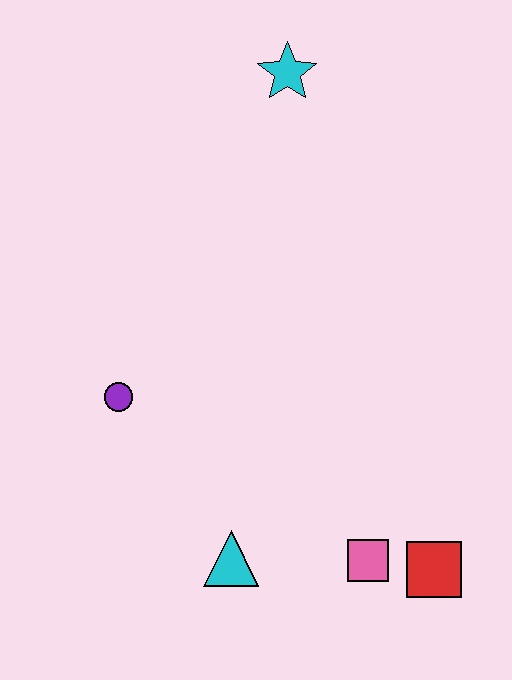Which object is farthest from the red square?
The cyan star is farthest from the red square.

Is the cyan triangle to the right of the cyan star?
No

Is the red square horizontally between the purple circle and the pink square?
No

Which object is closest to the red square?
The pink square is closest to the red square.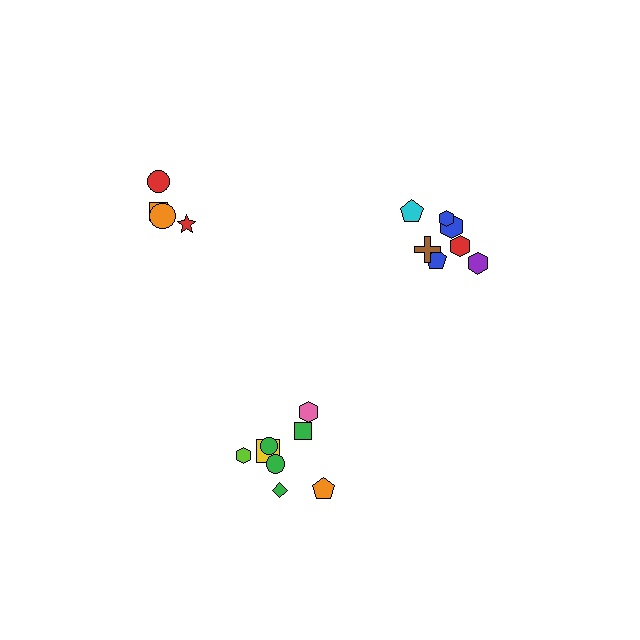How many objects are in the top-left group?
There are 4 objects.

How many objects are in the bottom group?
There are 8 objects.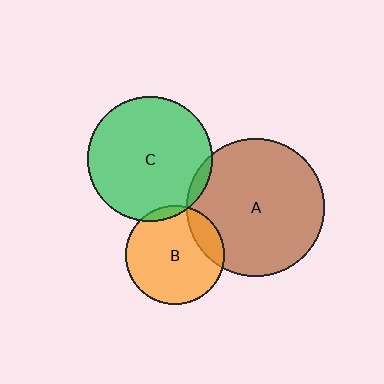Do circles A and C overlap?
Yes.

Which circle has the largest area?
Circle A (brown).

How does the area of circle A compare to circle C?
Approximately 1.2 times.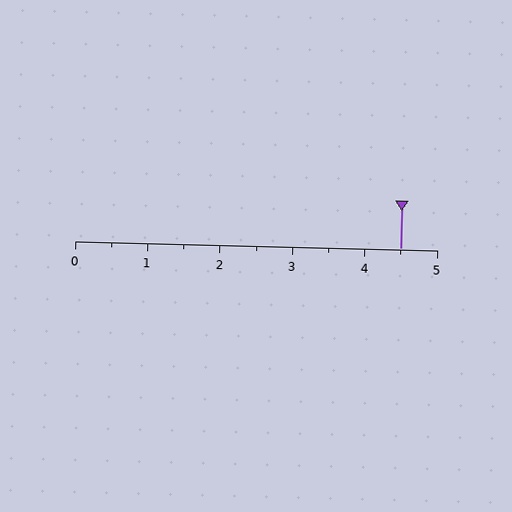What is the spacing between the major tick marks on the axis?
The major ticks are spaced 1 apart.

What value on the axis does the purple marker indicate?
The marker indicates approximately 4.5.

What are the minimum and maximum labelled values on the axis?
The axis runs from 0 to 5.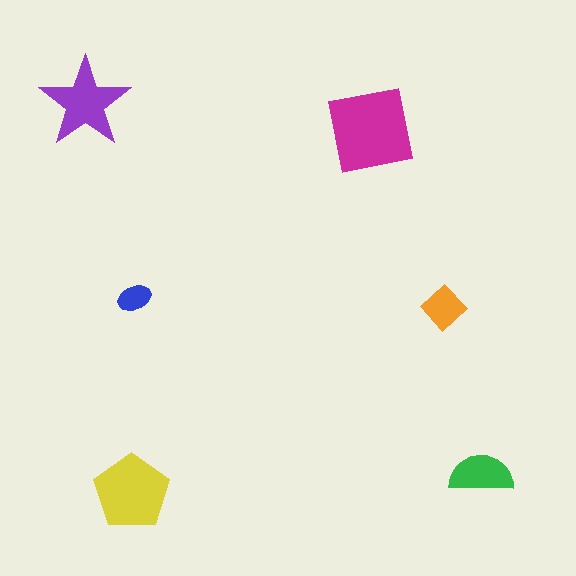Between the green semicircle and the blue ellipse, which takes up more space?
The green semicircle.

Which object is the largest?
The magenta square.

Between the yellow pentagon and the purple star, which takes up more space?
The yellow pentagon.